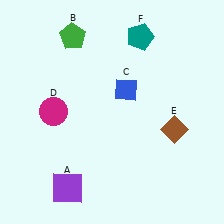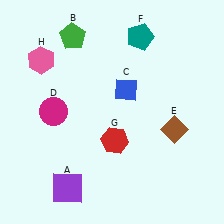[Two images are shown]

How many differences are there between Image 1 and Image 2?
There are 2 differences between the two images.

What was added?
A red hexagon (G), a pink hexagon (H) were added in Image 2.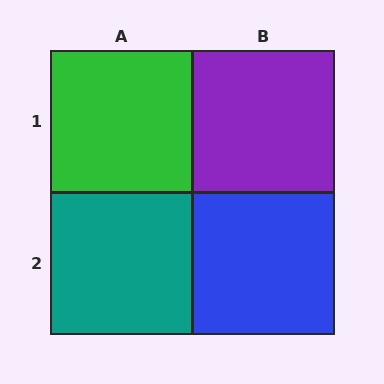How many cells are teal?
1 cell is teal.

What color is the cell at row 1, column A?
Green.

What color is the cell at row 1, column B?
Purple.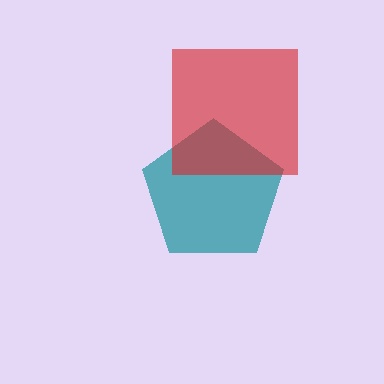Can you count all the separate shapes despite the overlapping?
Yes, there are 2 separate shapes.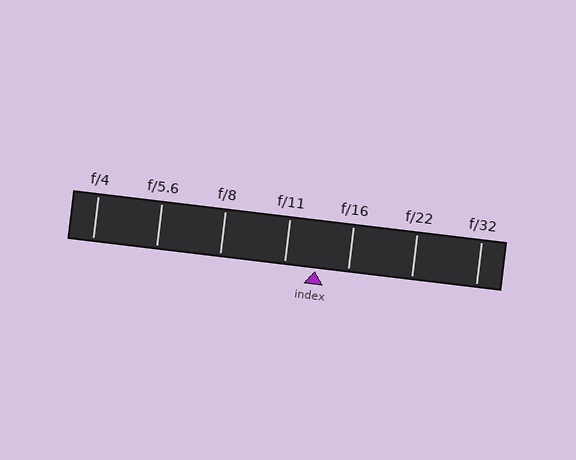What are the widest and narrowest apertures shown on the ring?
The widest aperture shown is f/4 and the narrowest is f/32.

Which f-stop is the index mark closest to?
The index mark is closest to f/11.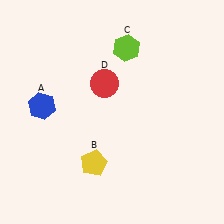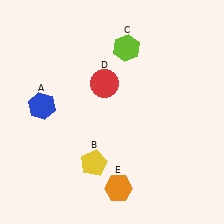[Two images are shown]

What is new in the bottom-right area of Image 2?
An orange hexagon (E) was added in the bottom-right area of Image 2.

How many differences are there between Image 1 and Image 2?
There is 1 difference between the two images.